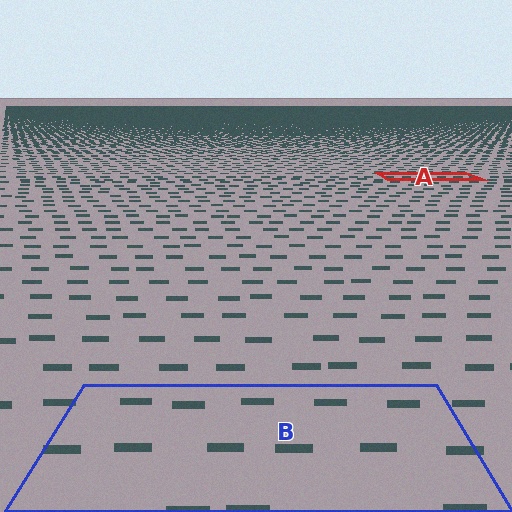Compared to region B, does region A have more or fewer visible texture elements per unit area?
Region A has more texture elements per unit area — they are packed more densely because it is farther away.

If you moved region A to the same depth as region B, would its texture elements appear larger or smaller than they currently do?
They would appear larger. At a closer depth, the same texture elements are projected at a bigger on-screen size.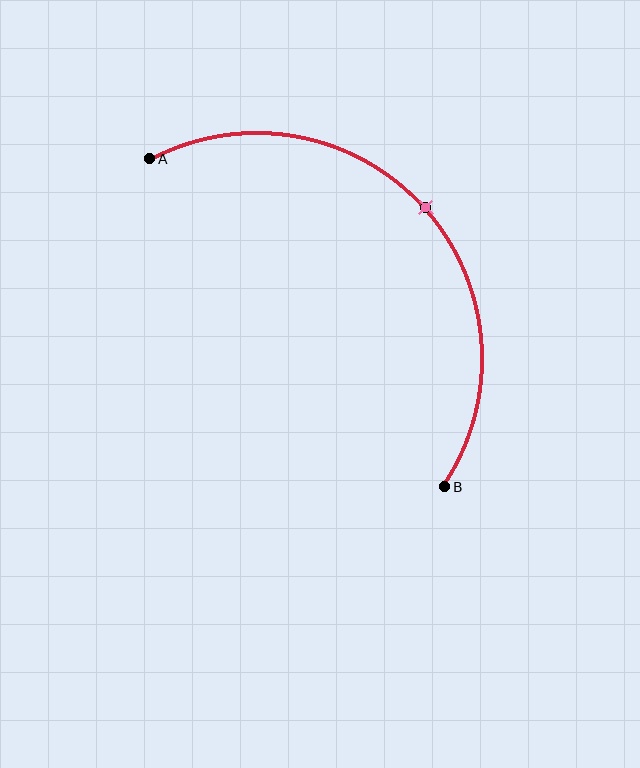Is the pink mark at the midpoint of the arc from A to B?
Yes. The pink mark lies on the arc at equal arc-length from both A and B — it is the arc midpoint.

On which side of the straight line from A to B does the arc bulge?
The arc bulges above and to the right of the straight line connecting A and B.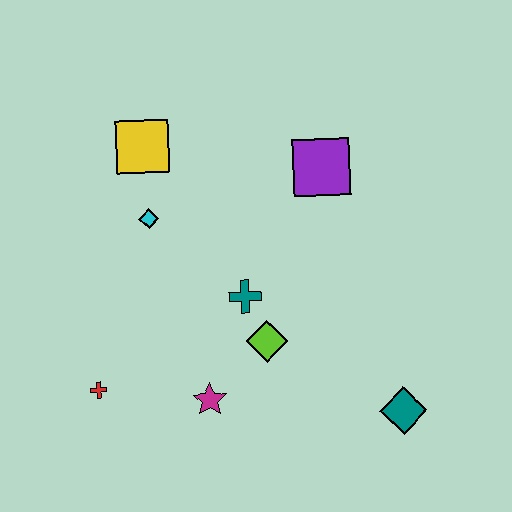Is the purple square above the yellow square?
No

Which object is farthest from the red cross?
The purple square is farthest from the red cross.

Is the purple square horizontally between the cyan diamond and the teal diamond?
Yes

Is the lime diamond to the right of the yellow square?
Yes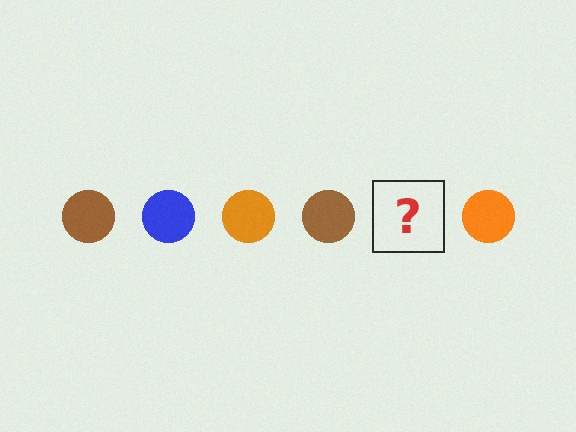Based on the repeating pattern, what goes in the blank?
The blank should be a blue circle.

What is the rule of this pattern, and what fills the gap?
The rule is that the pattern cycles through brown, blue, orange circles. The gap should be filled with a blue circle.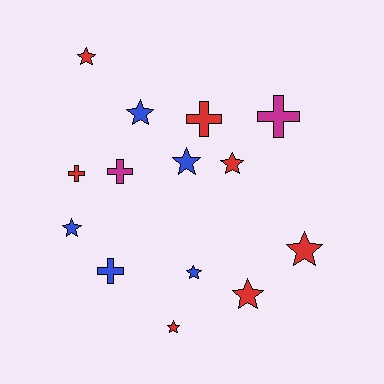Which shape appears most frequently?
Star, with 9 objects.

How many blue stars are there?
There are 4 blue stars.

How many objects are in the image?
There are 14 objects.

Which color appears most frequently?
Red, with 7 objects.